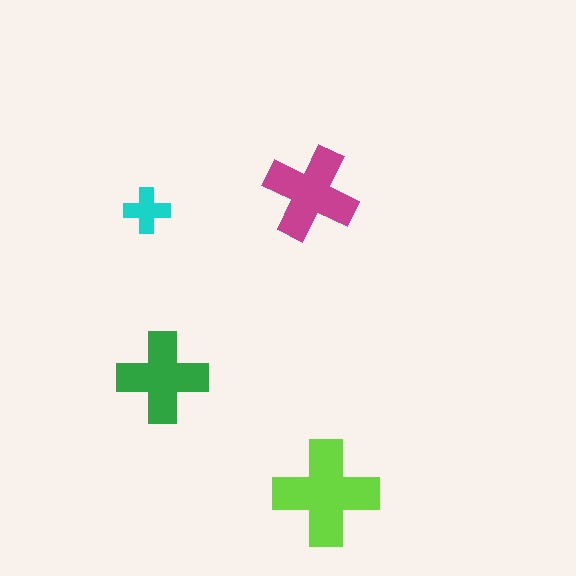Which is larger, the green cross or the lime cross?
The lime one.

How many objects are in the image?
There are 4 objects in the image.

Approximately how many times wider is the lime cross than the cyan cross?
About 2.5 times wider.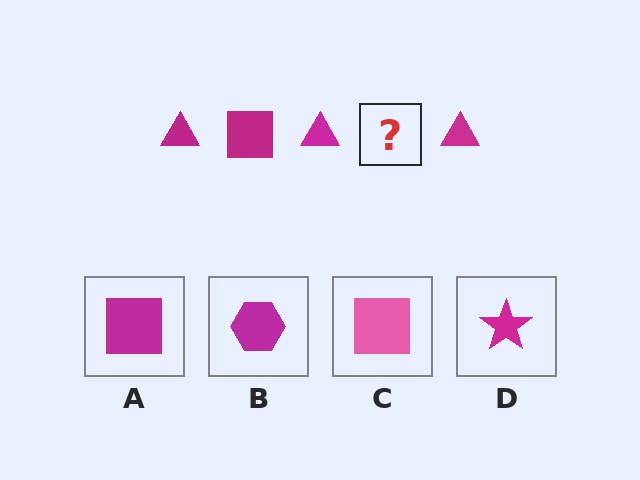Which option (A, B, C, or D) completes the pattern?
A.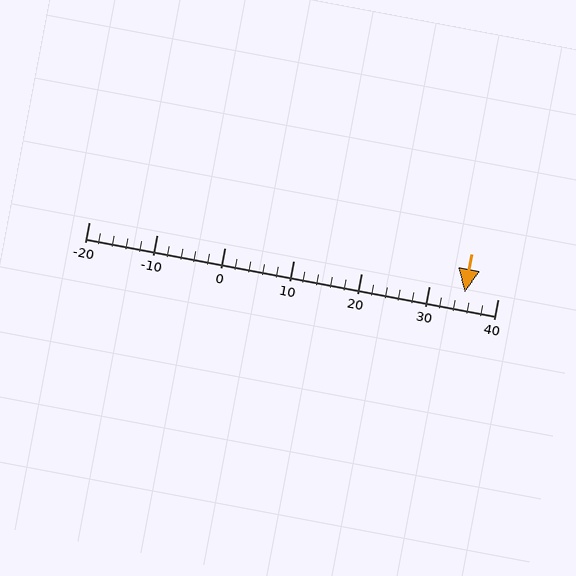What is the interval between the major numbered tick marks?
The major tick marks are spaced 10 units apart.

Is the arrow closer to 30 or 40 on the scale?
The arrow is closer to 40.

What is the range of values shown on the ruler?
The ruler shows values from -20 to 40.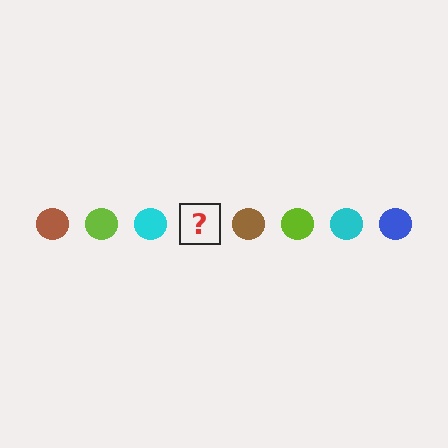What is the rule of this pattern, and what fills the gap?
The rule is that the pattern cycles through brown, lime, cyan, blue circles. The gap should be filled with a blue circle.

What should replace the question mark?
The question mark should be replaced with a blue circle.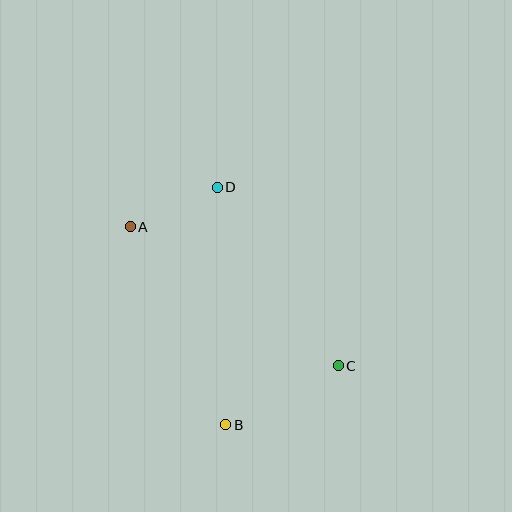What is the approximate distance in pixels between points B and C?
The distance between B and C is approximately 127 pixels.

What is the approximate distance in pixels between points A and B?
The distance between A and B is approximately 220 pixels.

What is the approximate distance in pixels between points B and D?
The distance between B and D is approximately 238 pixels.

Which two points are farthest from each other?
Points A and C are farthest from each other.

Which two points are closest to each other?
Points A and D are closest to each other.